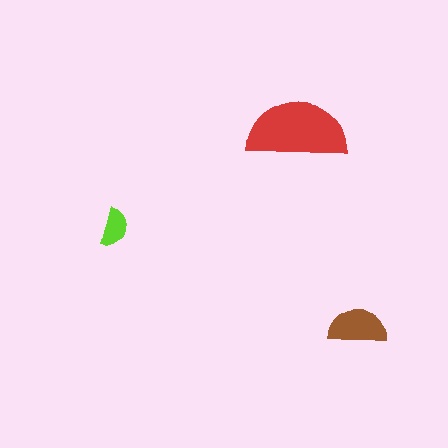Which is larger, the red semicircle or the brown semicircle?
The red one.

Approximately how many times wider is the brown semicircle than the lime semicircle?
About 1.5 times wider.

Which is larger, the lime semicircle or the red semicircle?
The red one.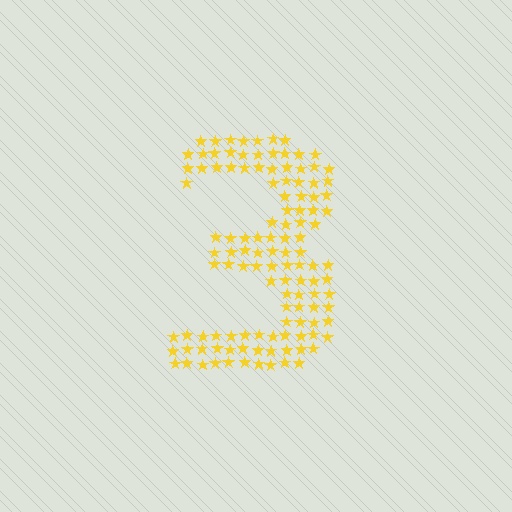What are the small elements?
The small elements are stars.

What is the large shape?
The large shape is the digit 3.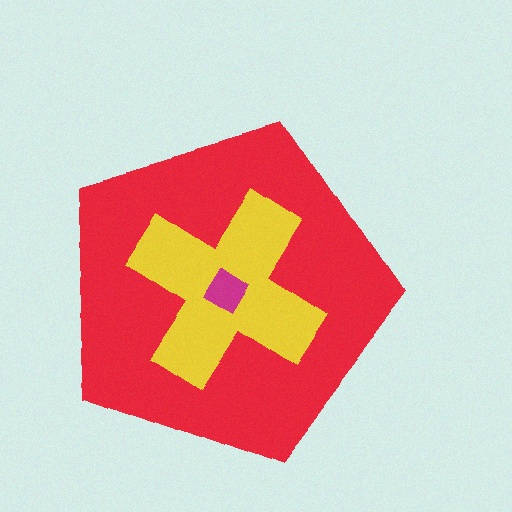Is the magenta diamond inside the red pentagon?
Yes.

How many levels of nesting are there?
3.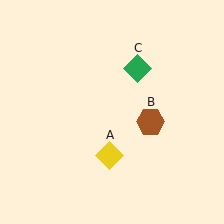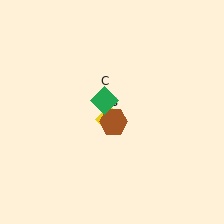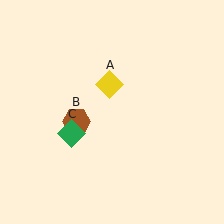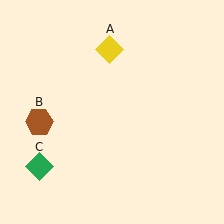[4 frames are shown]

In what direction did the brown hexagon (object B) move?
The brown hexagon (object B) moved left.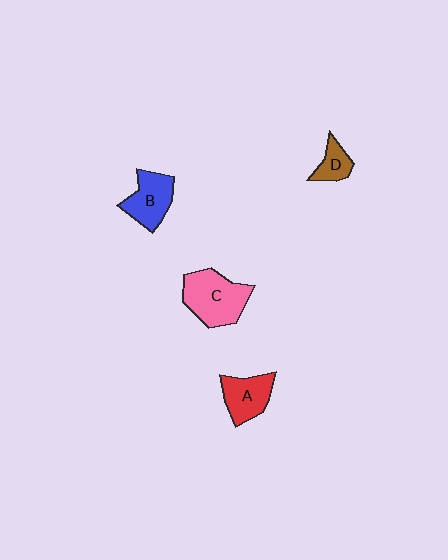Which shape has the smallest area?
Shape D (brown).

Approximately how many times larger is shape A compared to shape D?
Approximately 1.7 times.